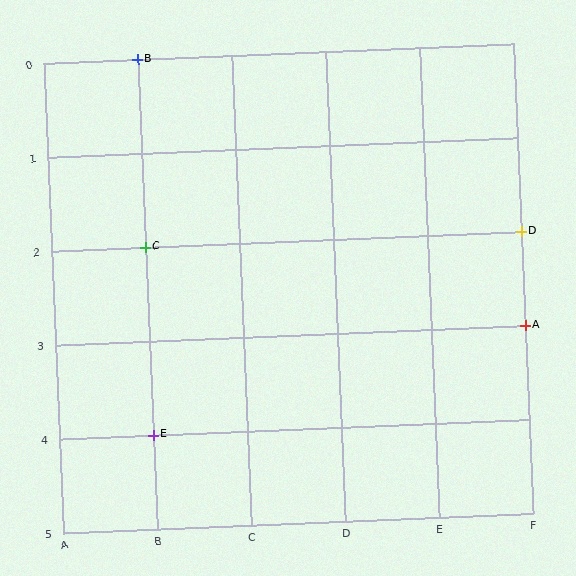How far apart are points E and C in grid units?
Points E and C are 2 rows apart.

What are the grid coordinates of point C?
Point C is at grid coordinates (B, 2).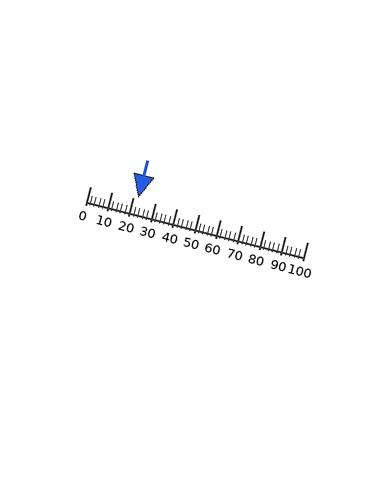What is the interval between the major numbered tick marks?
The major tick marks are spaced 10 units apart.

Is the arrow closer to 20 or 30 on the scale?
The arrow is closer to 20.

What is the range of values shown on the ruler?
The ruler shows values from 0 to 100.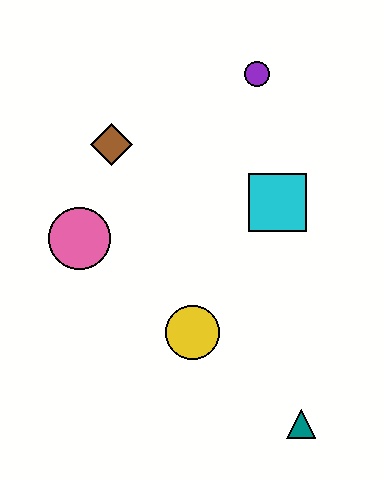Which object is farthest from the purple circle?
The teal triangle is farthest from the purple circle.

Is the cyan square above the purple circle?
No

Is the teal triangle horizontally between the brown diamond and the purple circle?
No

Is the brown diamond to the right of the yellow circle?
No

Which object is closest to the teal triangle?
The yellow circle is closest to the teal triangle.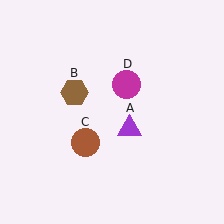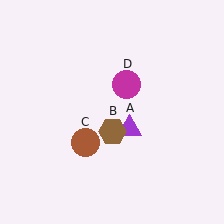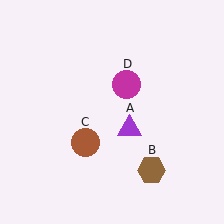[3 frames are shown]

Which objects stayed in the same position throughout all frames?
Purple triangle (object A) and brown circle (object C) and magenta circle (object D) remained stationary.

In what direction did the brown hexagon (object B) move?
The brown hexagon (object B) moved down and to the right.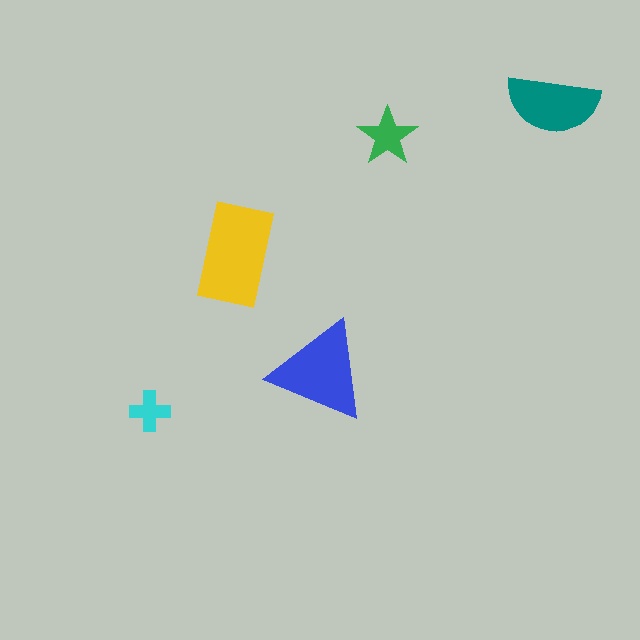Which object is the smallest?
The cyan cross.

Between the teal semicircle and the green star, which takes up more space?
The teal semicircle.